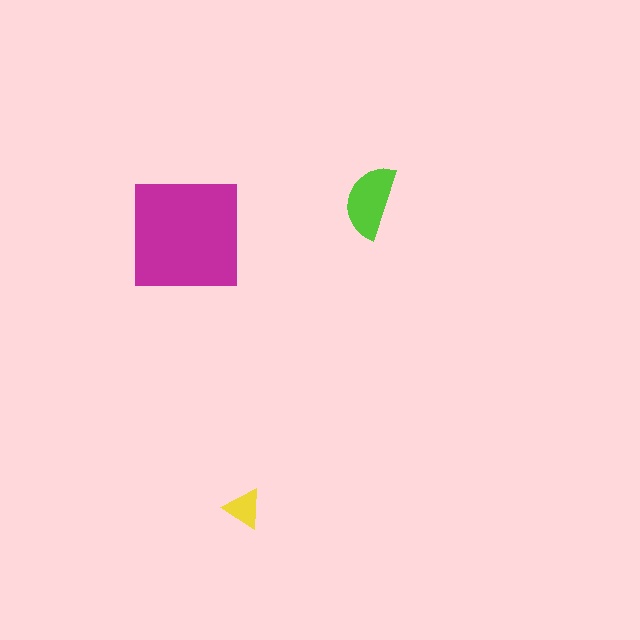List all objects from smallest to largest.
The yellow triangle, the lime semicircle, the magenta square.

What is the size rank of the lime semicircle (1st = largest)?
2nd.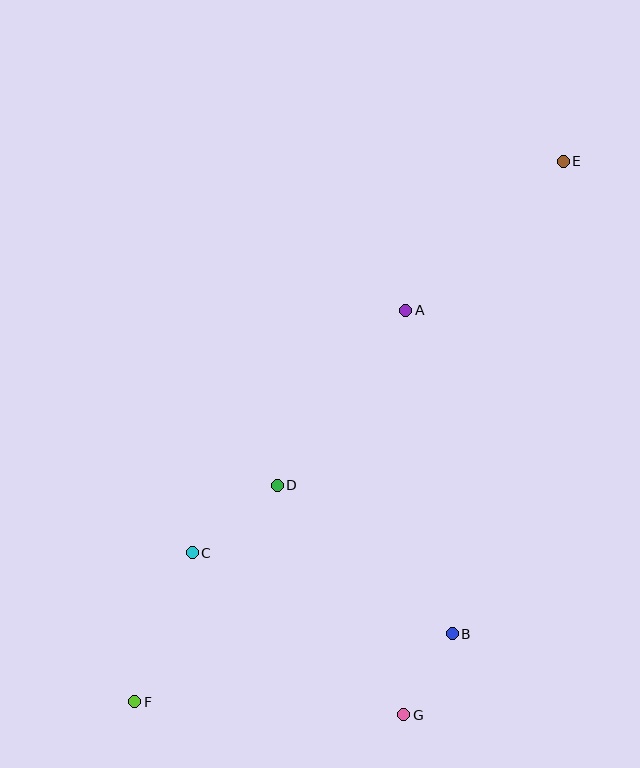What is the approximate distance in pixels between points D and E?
The distance between D and E is approximately 432 pixels.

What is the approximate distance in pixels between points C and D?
The distance between C and D is approximately 109 pixels.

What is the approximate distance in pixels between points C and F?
The distance between C and F is approximately 160 pixels.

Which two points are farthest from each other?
Points E and F are farthest from each other.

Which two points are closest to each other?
Points B and G are closest to each other.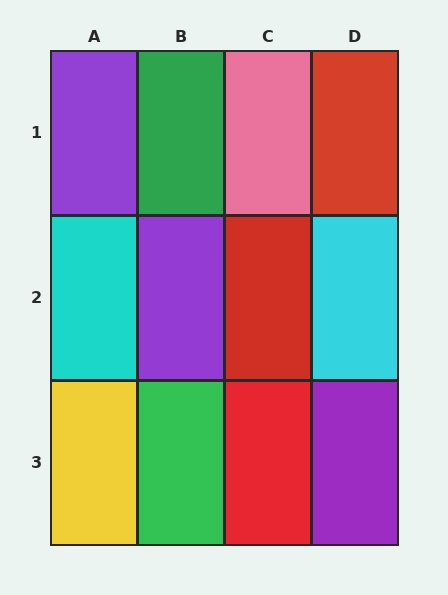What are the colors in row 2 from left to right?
Cyan, purple, red, cyan.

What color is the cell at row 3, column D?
Purple.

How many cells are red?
3 cells are red.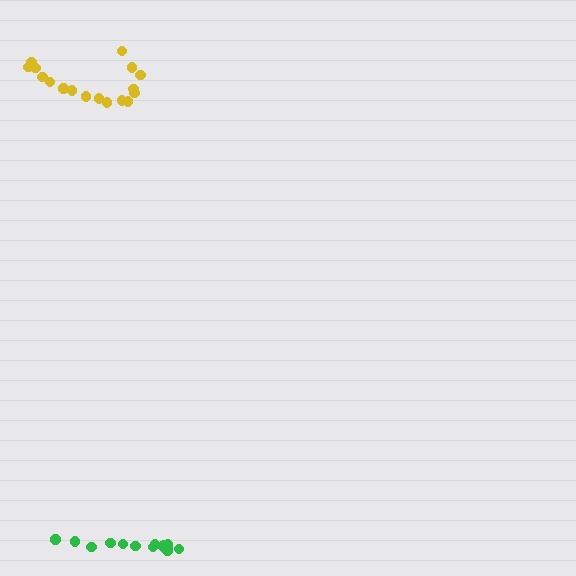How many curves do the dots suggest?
There are 2 distinct paths.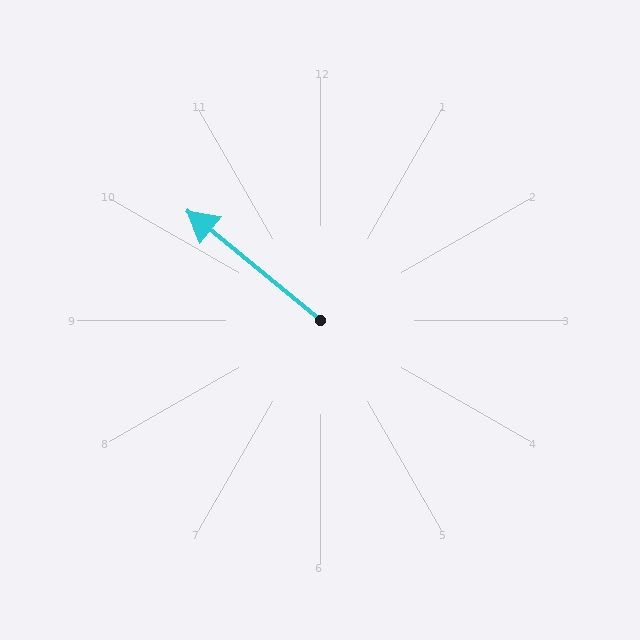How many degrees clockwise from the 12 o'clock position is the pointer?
Approximately 309 degrees.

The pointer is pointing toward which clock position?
Roughly 10 o'clock.